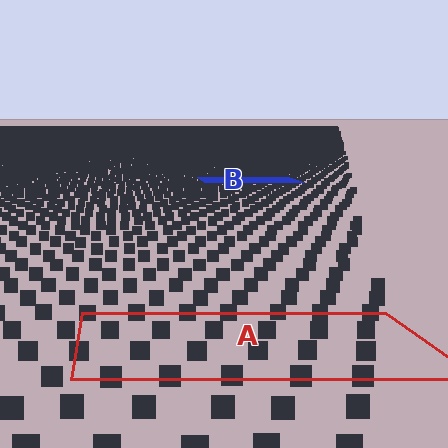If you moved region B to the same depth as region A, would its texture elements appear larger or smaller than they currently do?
They would appear larger. At a closer depth, the same texture elements are projected at a bigger on-screen size.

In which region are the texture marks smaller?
The texture marks are smaller in region B, because it is farther away.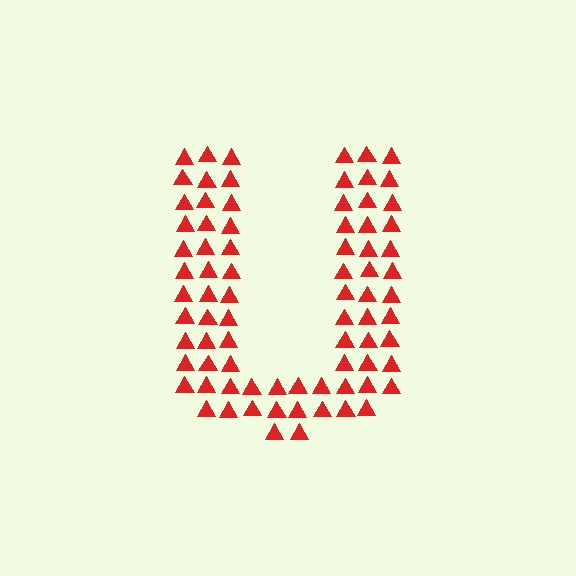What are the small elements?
The small elements are triangles.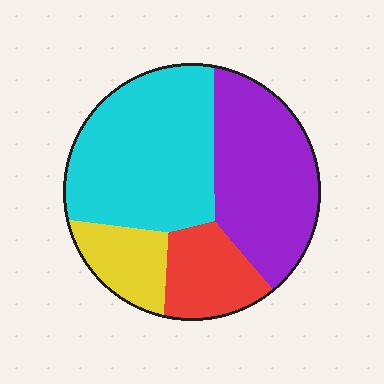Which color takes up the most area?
Cyan, at roughly 40%.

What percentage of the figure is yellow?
Yellow takes up less than a sixth of the figure.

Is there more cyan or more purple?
Cyan.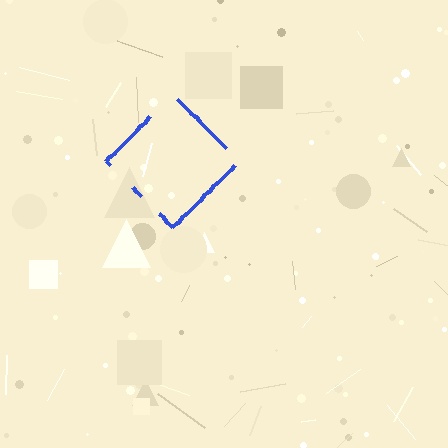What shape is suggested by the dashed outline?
The dashed outline suggests a diamond.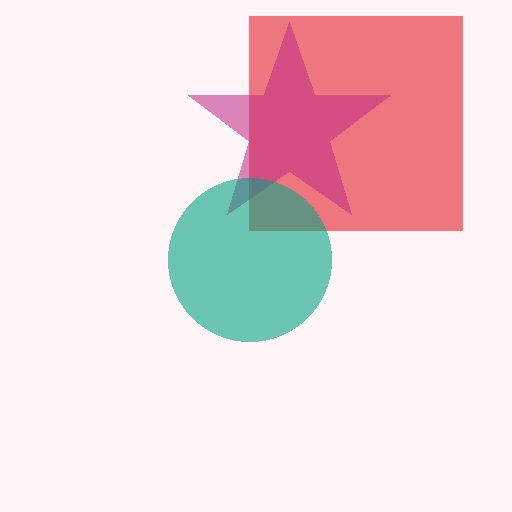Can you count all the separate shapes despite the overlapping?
Yes, there are 3 separate shapes.